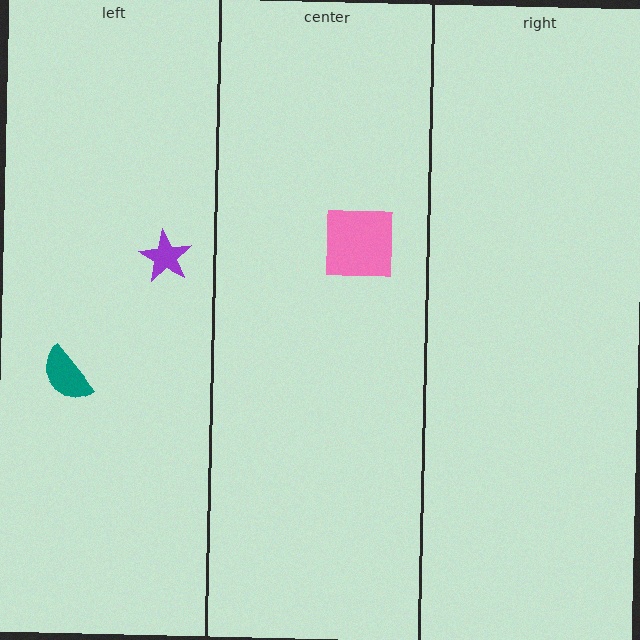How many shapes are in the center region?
1.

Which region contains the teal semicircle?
The left region.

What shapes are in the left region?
The purple star, the teal semicircle.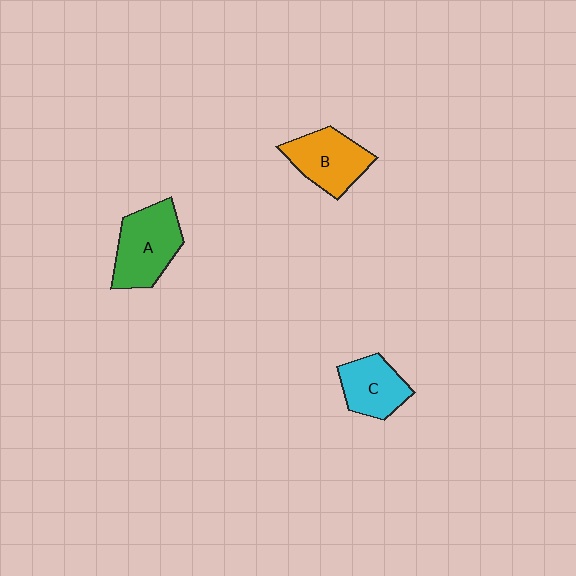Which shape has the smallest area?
Shape C (cyan).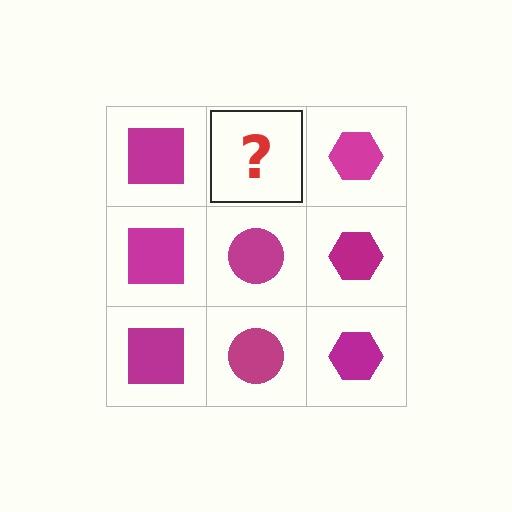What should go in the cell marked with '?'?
The missing cell should contain a magenta circle.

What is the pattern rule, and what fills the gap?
The rule is that each column has a consistent shape. The gap should be filled with a magenta circle.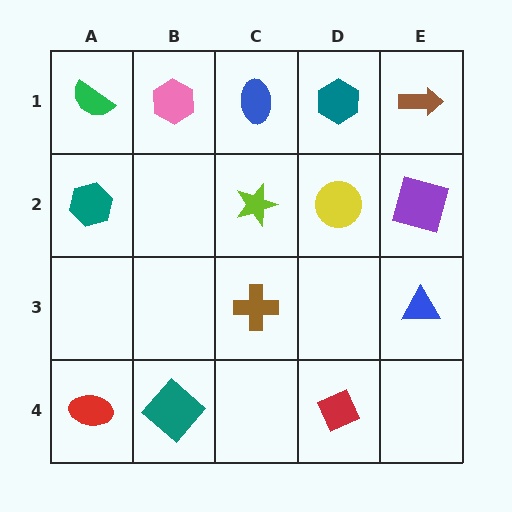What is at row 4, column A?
A red ellipse.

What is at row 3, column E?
A blue triangle.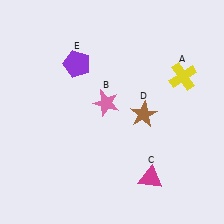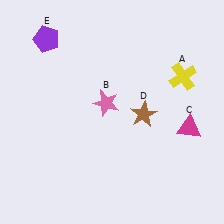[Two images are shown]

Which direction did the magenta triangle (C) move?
The magenta triangle (C) moved up.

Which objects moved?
The objects that moved are: the magenta triangle (C), the purple pentagon (E).